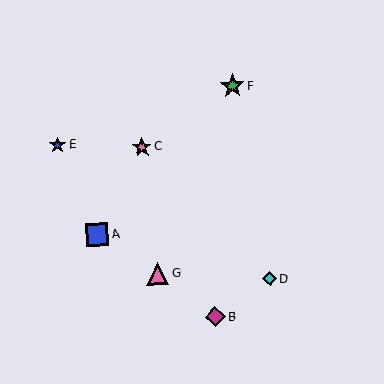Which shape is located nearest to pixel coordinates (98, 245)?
The blue square (labeled A) at (97, 235) is nearest to that location.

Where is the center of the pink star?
The center of the pink star is at (142, 147).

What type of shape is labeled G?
Shape G is a pink triangle.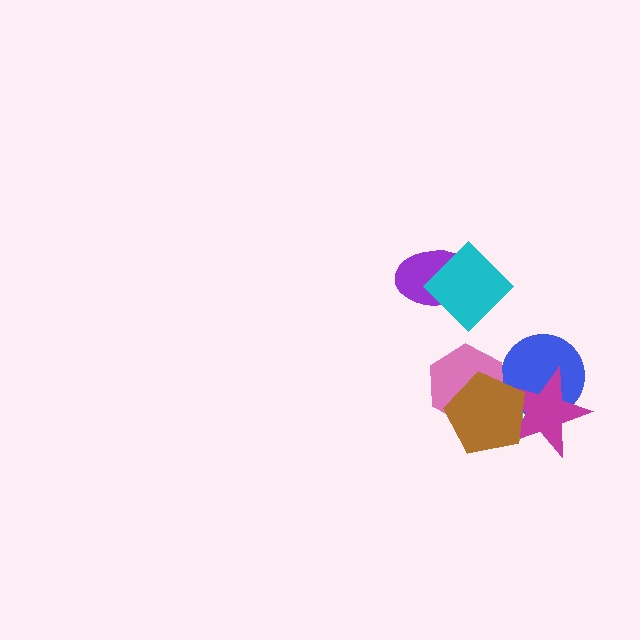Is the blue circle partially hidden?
Yes, it is partially covered by another shape.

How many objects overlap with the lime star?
4 objects overlap with the lime star.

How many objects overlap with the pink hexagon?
2 objects overlap with the pink hexagon.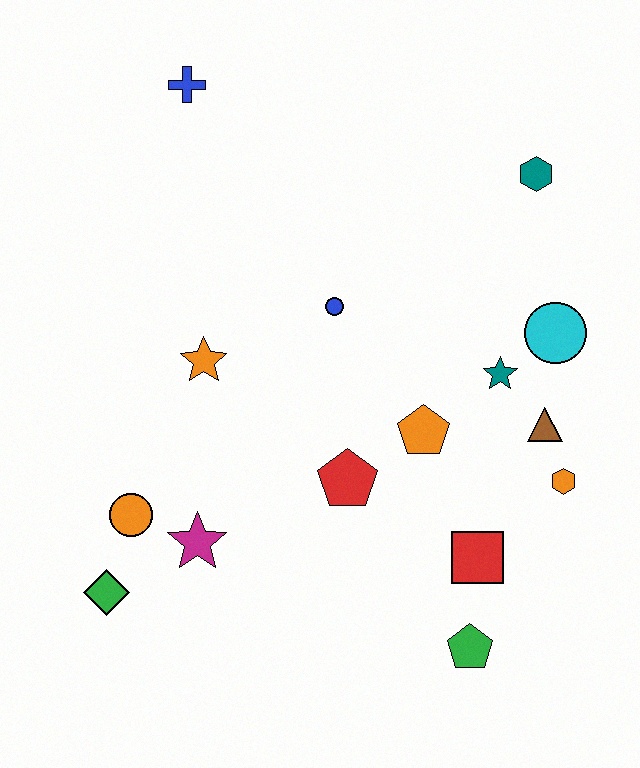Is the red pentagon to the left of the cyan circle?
Yes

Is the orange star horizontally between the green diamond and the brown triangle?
Yes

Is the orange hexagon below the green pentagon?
No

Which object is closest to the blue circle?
The orange star is closest to the blue circle.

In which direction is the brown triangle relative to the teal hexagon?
The brown triangle is below the teal hexagon.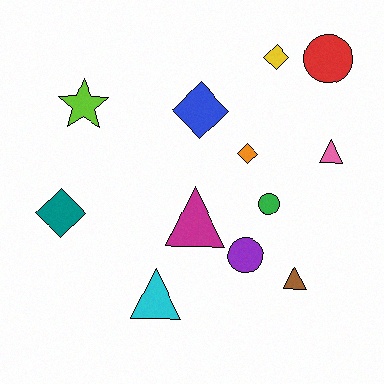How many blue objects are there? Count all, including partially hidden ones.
There is 1 blue object.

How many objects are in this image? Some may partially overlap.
There are 12 objects.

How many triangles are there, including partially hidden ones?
There are 4 triangles.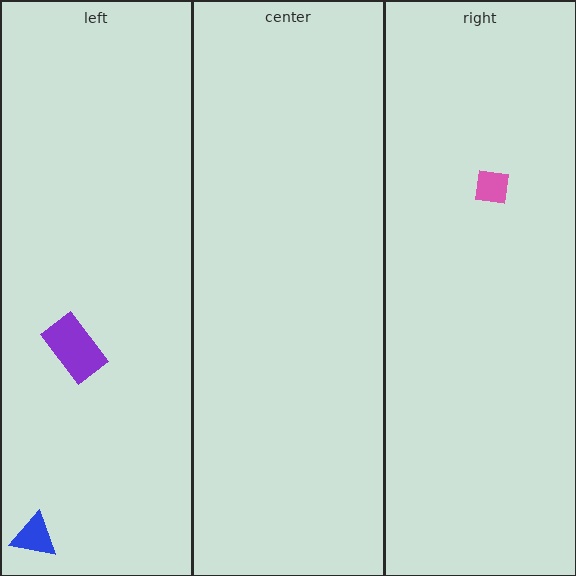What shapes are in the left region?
The blue triangle, the purple rectangle.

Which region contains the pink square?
The right region.